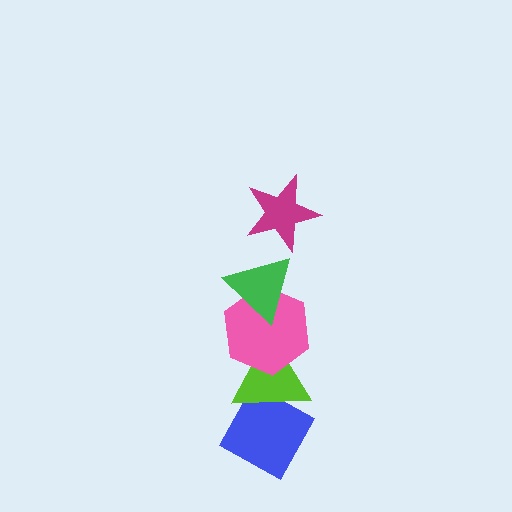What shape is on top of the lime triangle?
The pink hexagon is on top of the lime triangle.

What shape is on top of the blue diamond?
The lime triangle is on top of the blue diamond.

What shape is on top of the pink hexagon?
The green triangle is on top of the pink hexagon.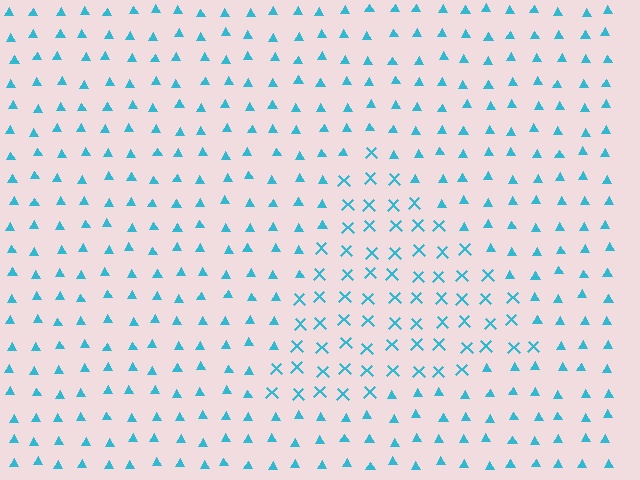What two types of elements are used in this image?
The image uses X marks inside the triangle region and triangles outside it.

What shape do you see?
I see a triangle.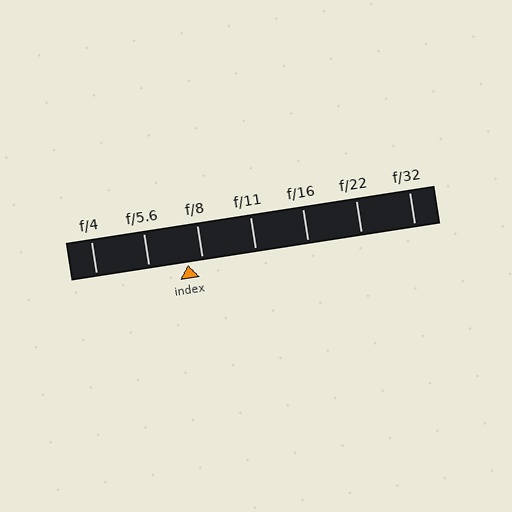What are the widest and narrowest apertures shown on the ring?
The widest aperture shown is f/4 and the narrowest is f/32.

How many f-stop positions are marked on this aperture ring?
There are 7 f-stop positions marked.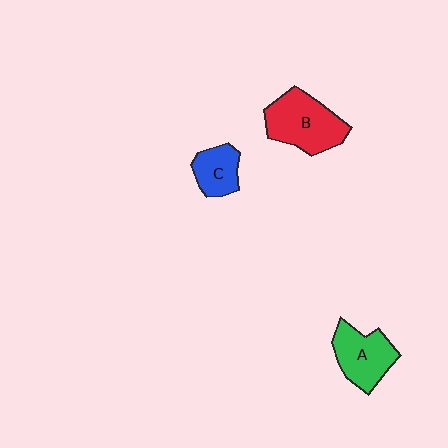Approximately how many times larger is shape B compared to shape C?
Approximately 1.8 times.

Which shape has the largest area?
Shape B (red).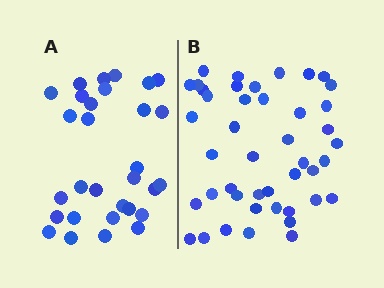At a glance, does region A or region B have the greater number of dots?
Region B (the right region) has more dots.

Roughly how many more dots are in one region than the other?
Region B has approximately 15 more dots than region A.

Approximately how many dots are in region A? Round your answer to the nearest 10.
About 30 dots.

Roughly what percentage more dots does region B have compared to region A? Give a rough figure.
About 45% more.